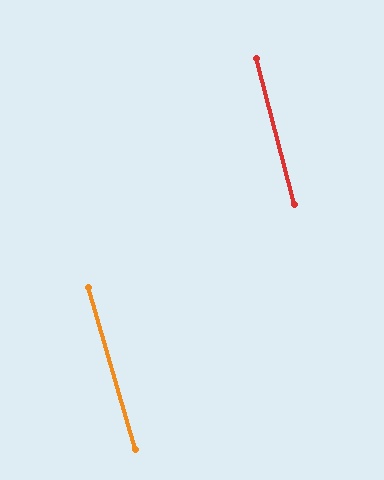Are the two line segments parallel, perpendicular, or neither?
Parallel — their directions differ by only 1.6°.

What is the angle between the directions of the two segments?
Approximately 2 degrees.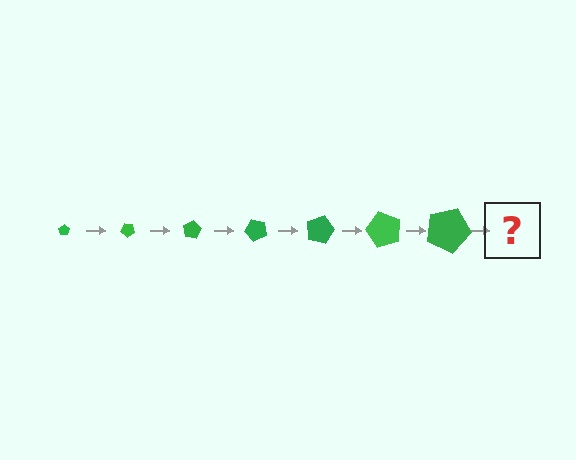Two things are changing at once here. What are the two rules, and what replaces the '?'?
The two rules are that the pentagon grows larger each step and it rotates 40 degrees each step. The '?' should be a pentagon, larger than the previous one and rotated 280 degrees from the start.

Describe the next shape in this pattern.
It should be a pentagon, larger than the previous one and rotated 280 degrees from the start.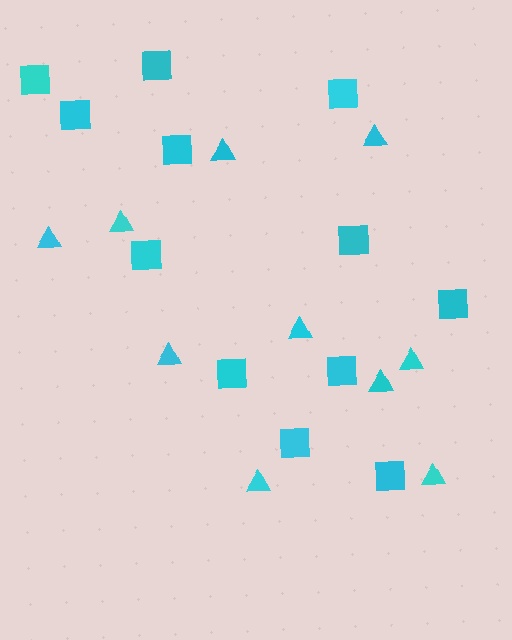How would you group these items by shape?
There are 2 groups: one group of triangles (10) and one group of squares (12).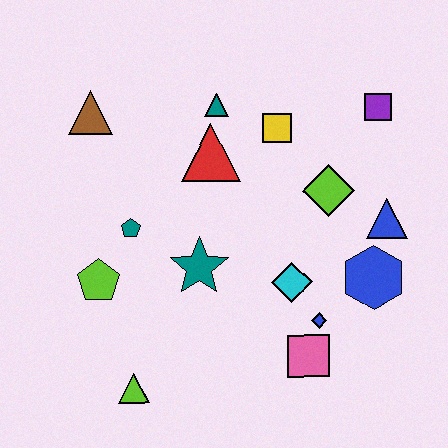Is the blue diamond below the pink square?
No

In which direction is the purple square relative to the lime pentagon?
The purple square is to the right of the lime pentagon.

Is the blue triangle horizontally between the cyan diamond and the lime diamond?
No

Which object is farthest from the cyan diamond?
The brown triangle is farthest from the cyan diamond.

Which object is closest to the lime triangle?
The lime pentagon is closest to the lime triangle.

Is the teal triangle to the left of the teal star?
No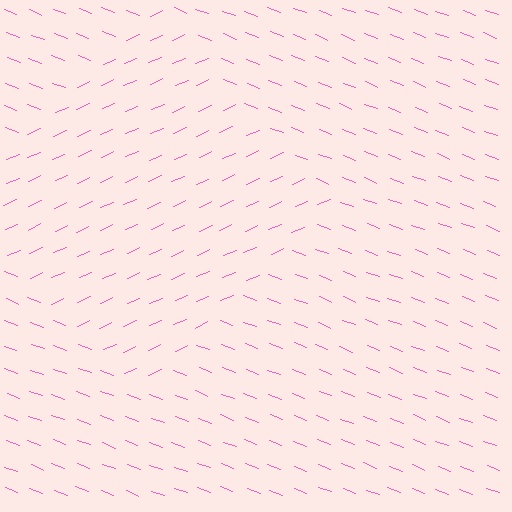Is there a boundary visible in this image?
Yes, there is a texture boundary formed by a change in line orientation.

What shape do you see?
I see a diamond.